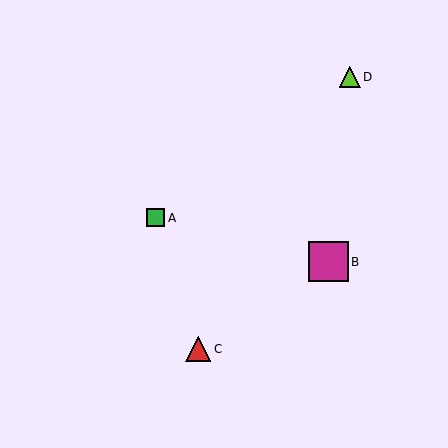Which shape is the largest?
The magenta square (labeled B) is the largest.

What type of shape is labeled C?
Shape C is a red triangle.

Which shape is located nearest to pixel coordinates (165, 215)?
The green square (labeled A) at (156, 218) is nearest to that location.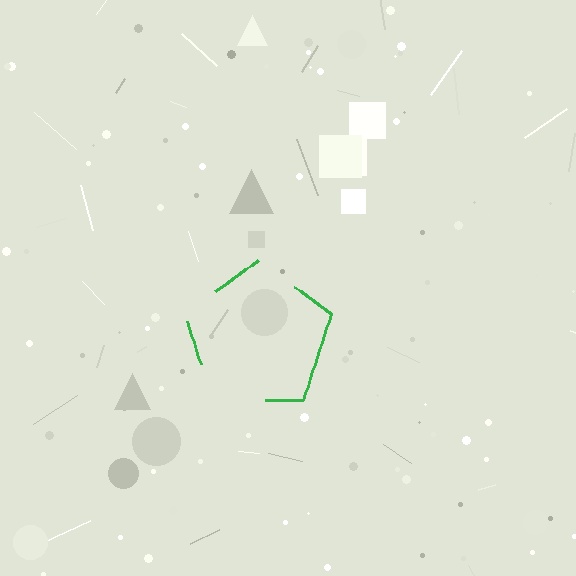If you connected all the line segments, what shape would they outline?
They would outline a pentagon.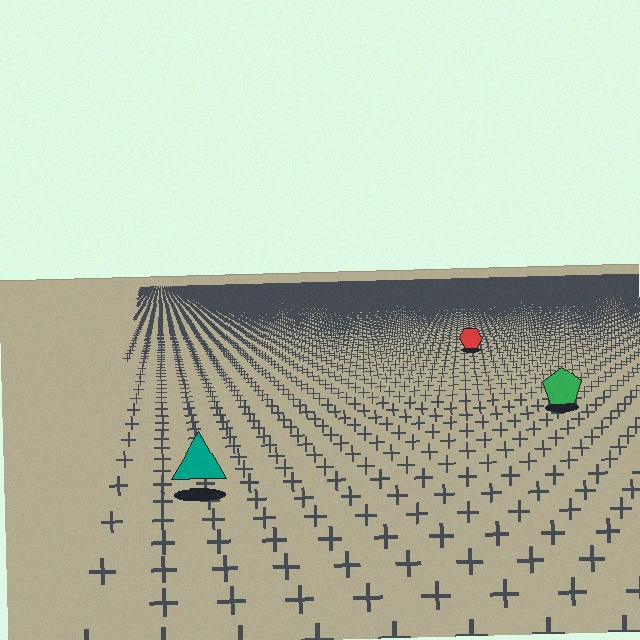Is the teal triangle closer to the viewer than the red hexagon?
Yes. The teal triangle is closer — you can tell from the texture gradient: the ground texture is coarser near it.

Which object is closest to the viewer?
The teal triangle is closest. The texture marks near it are larger and more spread out.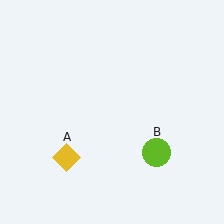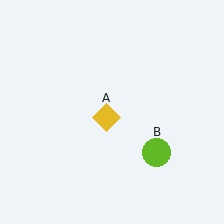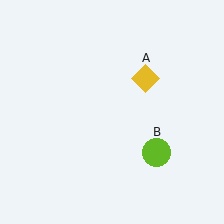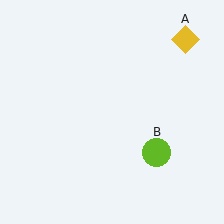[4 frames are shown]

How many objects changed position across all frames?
1 object changed position: yellow diamond (object A).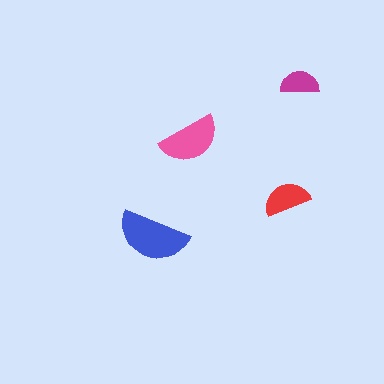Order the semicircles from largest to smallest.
the blue one, the pink one, the red one, the magenta one.